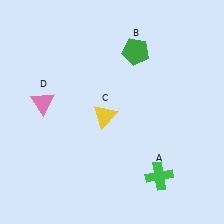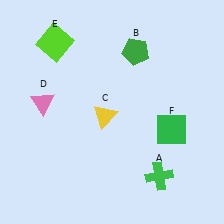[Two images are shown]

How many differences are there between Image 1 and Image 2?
There are 2 differences between the two images.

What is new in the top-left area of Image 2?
A lime square (E) was added in the top-left area of Image 2.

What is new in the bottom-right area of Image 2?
A green square (F) was added in the bottom-right area of Image 2.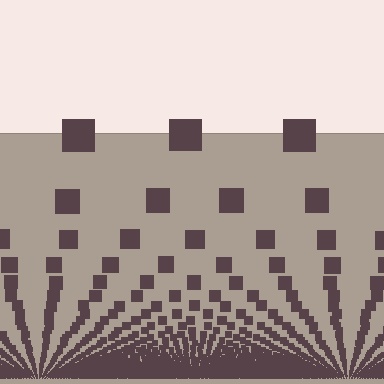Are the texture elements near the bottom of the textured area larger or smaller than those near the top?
Smaller. The gradient is inverted — elements near the bottom are smaller and denser.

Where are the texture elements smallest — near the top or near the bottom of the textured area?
Near the bottom.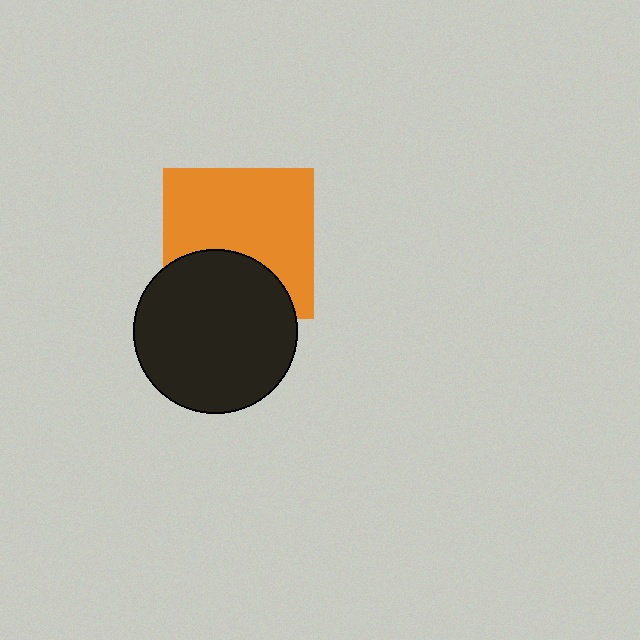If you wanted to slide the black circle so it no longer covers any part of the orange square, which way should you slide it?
Slide it down — that is the most direct way to separate the two shapes.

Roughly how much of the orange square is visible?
Most of it is visible (roughly 66%).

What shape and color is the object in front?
The object in front is a black circle.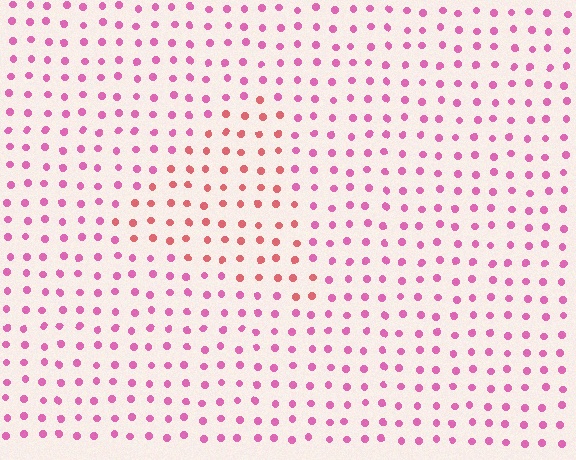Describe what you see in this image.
The image is filled with small pink elements in a uniform arrangement. A triangle-shaped region is visible where the elements are tinted to a slightly different hue, forming a subtle color boundary.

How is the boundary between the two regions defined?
The boundary is defined purely by a slight shift in hue (about 35 degrees). Spacing, size, and orientation are identical on both sides.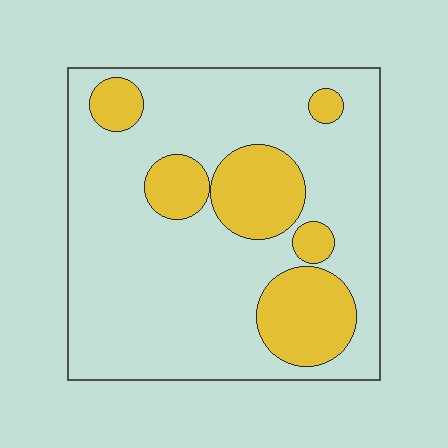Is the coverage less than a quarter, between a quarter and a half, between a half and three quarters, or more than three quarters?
Less than a quarter.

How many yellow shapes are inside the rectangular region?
6.